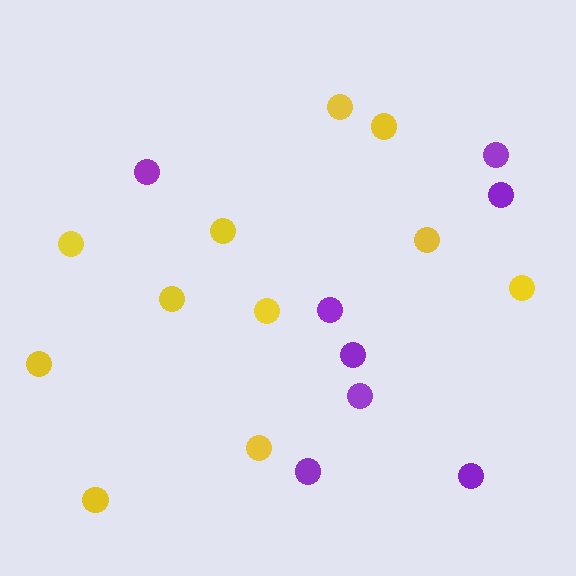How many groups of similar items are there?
There are 2 groups: one group of purple circles (8) and one group of yellow circles (11).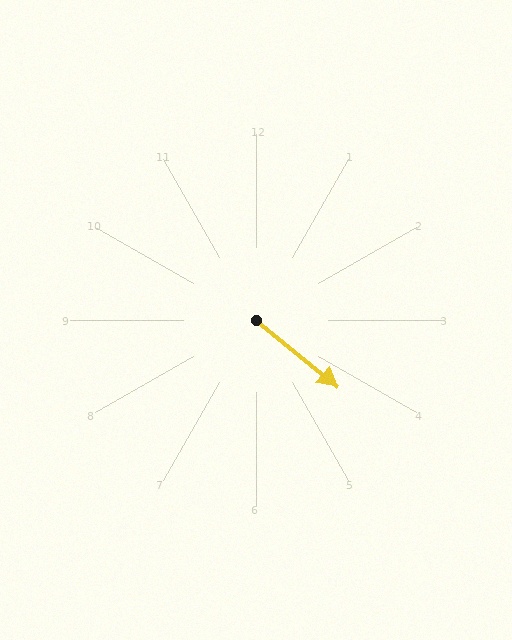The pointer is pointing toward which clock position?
Roughly 4 o'clock.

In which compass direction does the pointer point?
Southeast.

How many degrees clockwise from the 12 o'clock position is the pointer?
Approximately 129 degrees.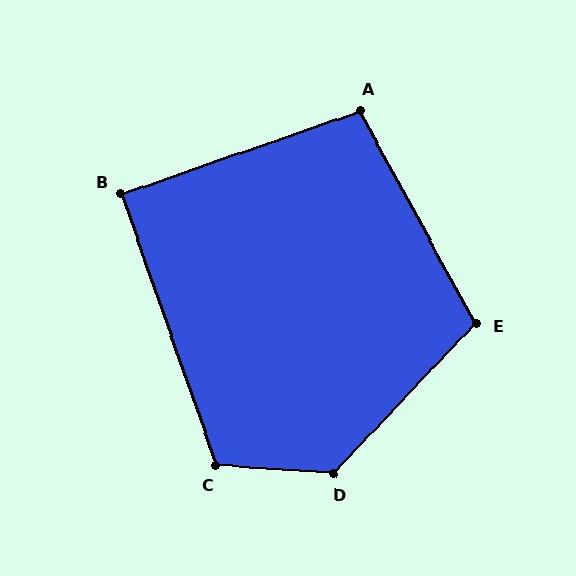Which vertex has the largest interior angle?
D, at approximately 129 degrees.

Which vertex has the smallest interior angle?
B, at approximately 90 degrees.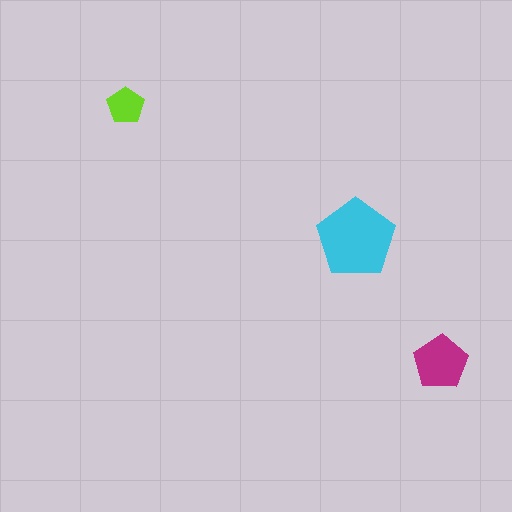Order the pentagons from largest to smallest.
the cyan one, the magenta one, the lime one.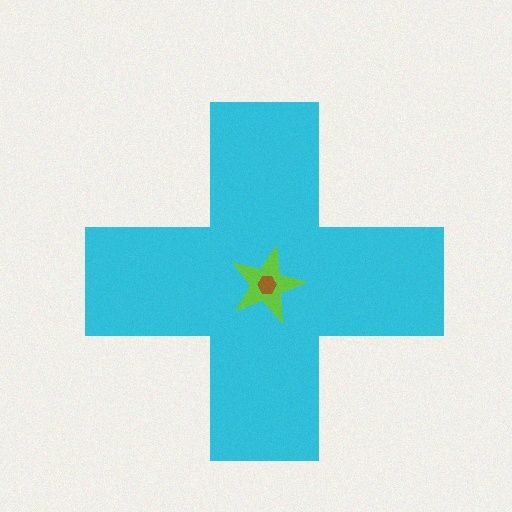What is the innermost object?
The brown hexagon.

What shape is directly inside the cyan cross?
The lime star.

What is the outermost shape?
The cyan cross.